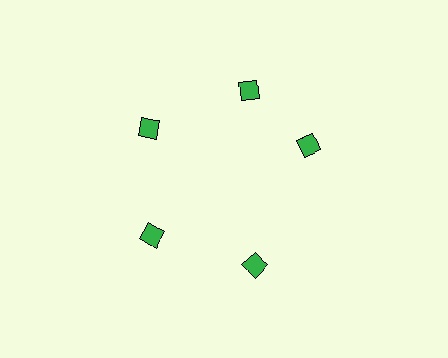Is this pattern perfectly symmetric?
No. The 5 green diamonds are arranged in a ring, but one element near the 3 o'clock position is rotated out of alignment along the ring, breaking the 5-fold rotational symmetry.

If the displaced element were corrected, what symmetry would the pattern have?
It would have 5-fold rotational symmetry — the pattern would map onto itself every 72 degrees.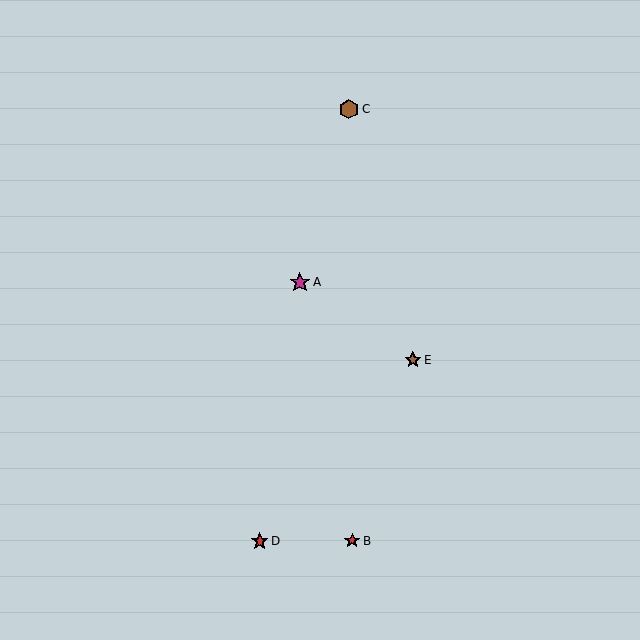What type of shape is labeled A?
Shape A is a magenta star.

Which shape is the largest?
The magenta star (labeled A) is the largest.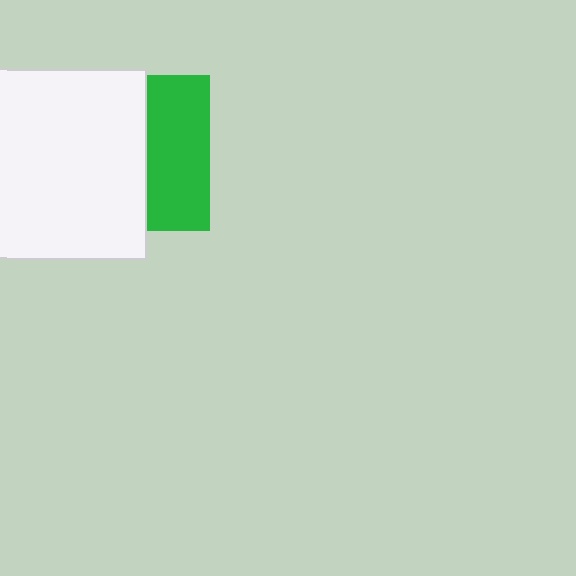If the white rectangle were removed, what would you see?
You would see the complete green square.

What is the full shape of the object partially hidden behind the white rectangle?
The partially hidden object is a green square.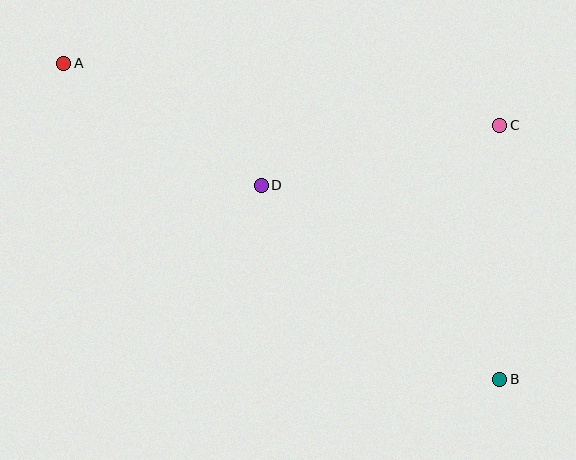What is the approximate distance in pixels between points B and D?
The distance between B and D is approximately 307 pixels.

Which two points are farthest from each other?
Points A and B are farthest from each other.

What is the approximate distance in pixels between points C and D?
The distance between C and D is approximately 246 pixels.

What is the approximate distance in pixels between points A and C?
The distance between A and C is approximately 441 pixels.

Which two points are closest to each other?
Points A and D are closest to each other.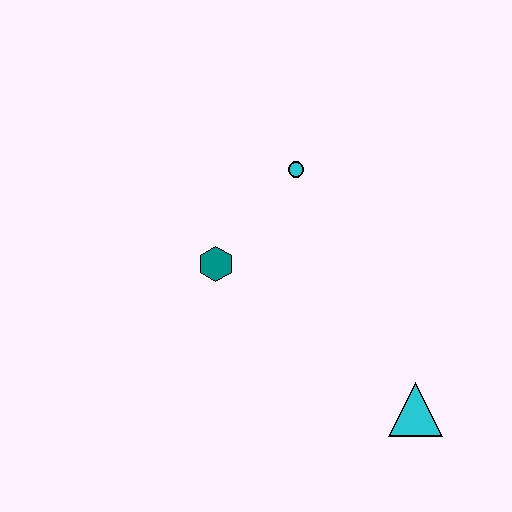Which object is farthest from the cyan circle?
The cyan triangle is farthest from the cyan circle.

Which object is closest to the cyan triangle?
The teal hexagon is closest to the cyan triangle.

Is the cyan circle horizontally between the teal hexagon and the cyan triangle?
Yes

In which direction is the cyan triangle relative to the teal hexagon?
The cyan triangle is to the right of the teal hexagon.